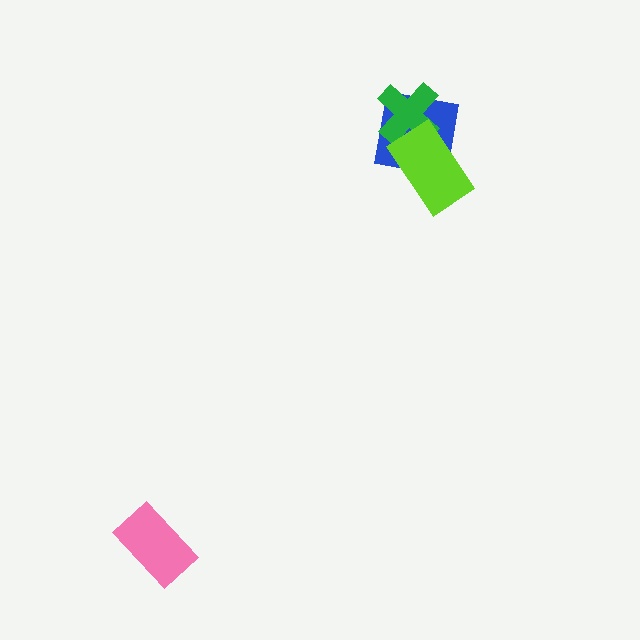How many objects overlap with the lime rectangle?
2 objects overlap with the lime rectangle.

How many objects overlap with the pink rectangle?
0 objects overlap with the pink rectangle.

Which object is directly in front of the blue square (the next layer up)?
The green cross is directly in front of the blue square.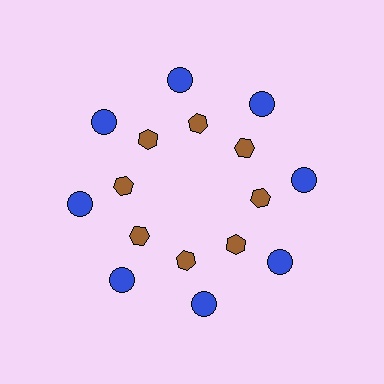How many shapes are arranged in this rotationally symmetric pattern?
There are 16 shapes, arranged in 8 groups of 2.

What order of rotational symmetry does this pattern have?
This pattern has 8-fold rotational symmetry.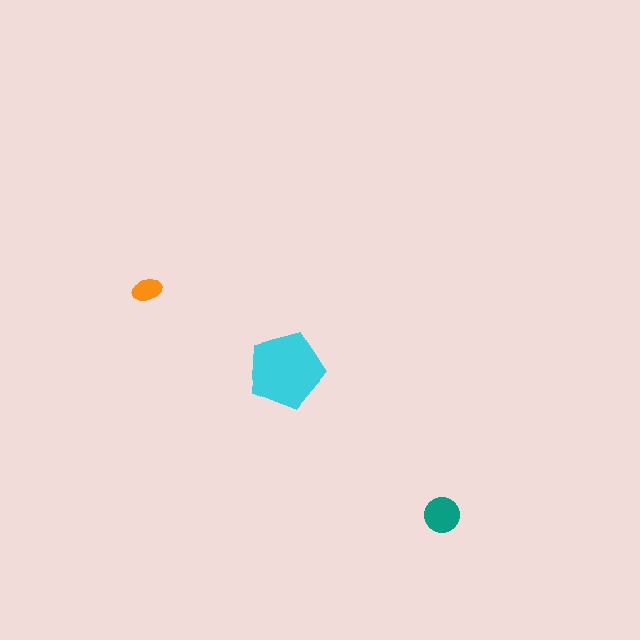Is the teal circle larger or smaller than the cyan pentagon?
Smaller.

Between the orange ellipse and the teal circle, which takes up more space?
The teal circle.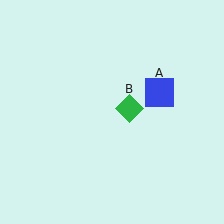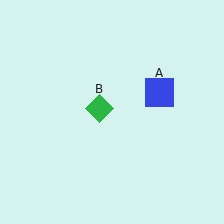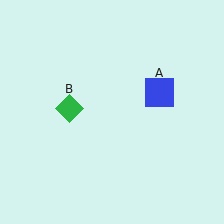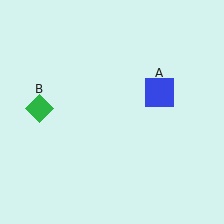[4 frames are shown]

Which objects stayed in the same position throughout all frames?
Blue square (object A) remained stationary.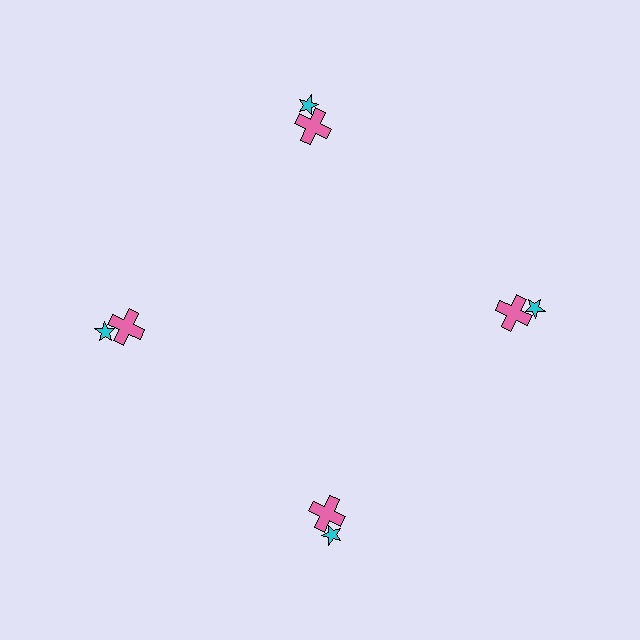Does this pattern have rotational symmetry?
Yes, this pattern has 4-fold rotational symmetry. It looks the same after rotating 90 degrees around the center.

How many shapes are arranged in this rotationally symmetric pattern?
There are 8 shapes, arranged in 4 groups of 2.